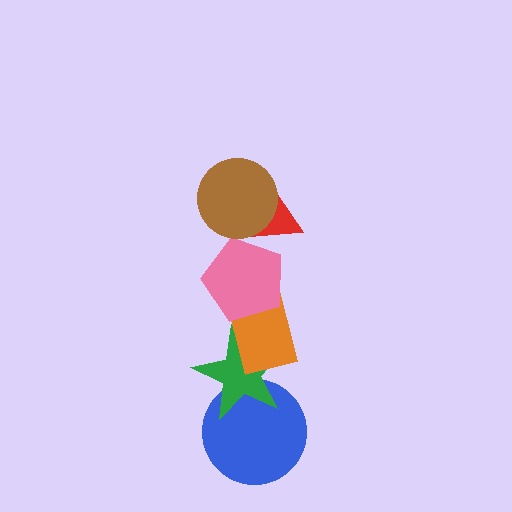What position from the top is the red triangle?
The red triangle is 2nd from the top.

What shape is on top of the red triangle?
The brown circle is on top of the red triangle.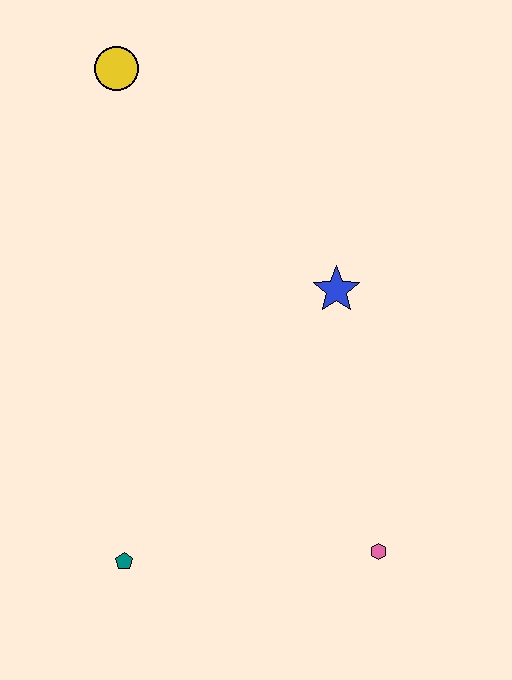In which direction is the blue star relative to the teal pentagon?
The blue star is above the teal pentagon.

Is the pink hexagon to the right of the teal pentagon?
Yes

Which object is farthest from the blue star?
The teal pentagon is farthest from the blue star.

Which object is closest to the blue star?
The pink hexagon is closest to the blue star.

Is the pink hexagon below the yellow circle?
Yes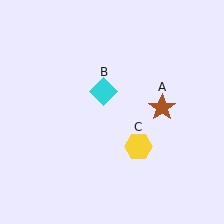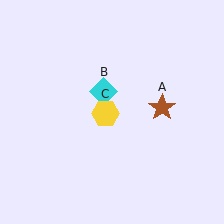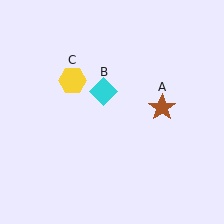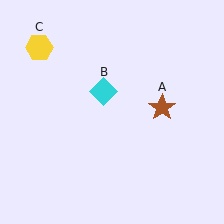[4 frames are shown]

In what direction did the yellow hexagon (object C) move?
The yellow hexagon (object C) moved up and to the left.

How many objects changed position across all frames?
1 object changed position: yellow hexagon (object C).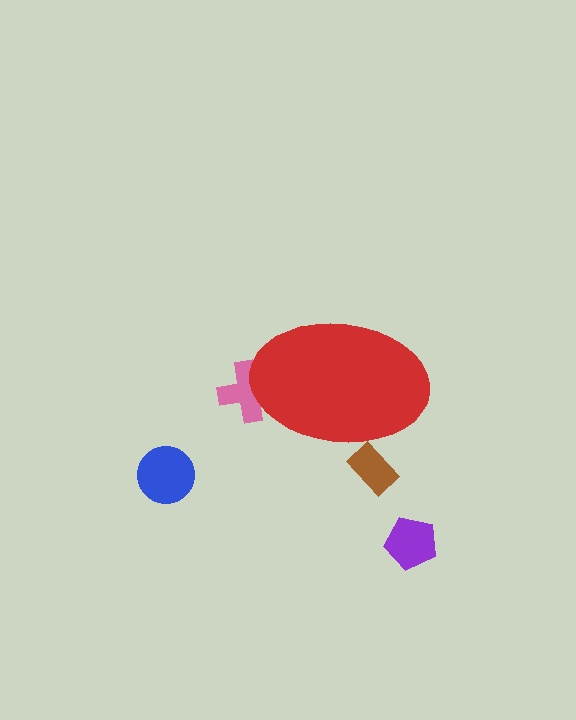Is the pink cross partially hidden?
Yes, the pink cross is partially hidden behind the red ellipse.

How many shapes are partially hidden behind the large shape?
2 shapes are partially hidden.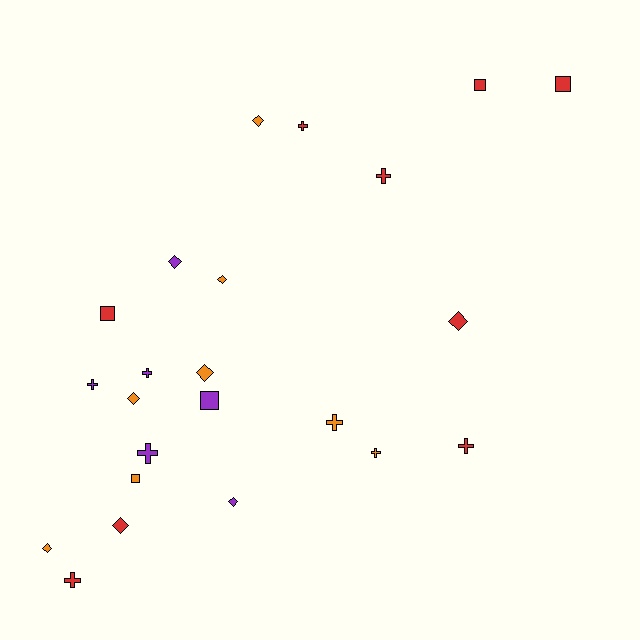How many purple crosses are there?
There are 3 purple crosses.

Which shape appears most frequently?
Diamond, with 9 objects.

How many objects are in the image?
There are 23 objects.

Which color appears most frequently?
Red, with 9 objects.